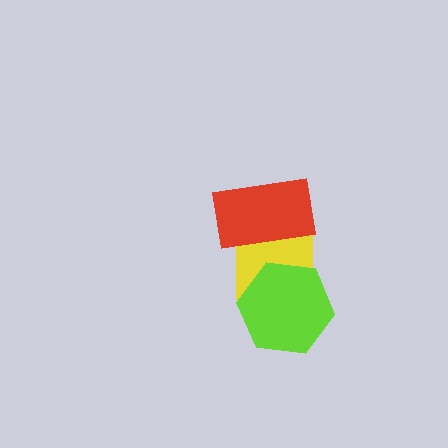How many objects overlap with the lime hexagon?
1 object overlaps with the lime hexagon.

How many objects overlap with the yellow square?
2 objects overlap with the yellow square.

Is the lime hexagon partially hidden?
No, no other shape covers it.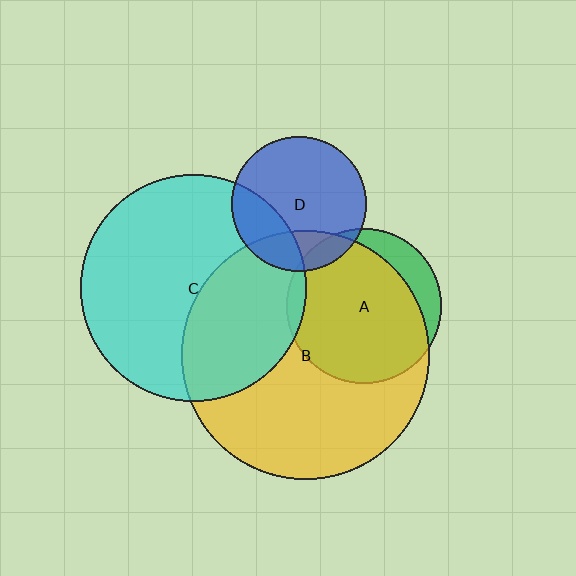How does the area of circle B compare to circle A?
Approximately 2.6 times.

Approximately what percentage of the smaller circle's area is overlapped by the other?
Approximately 25%.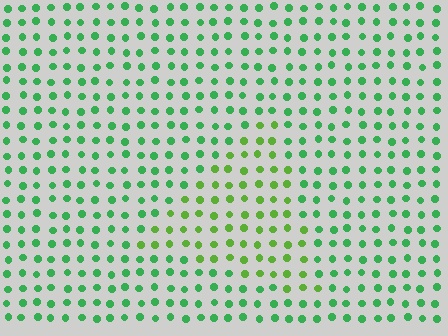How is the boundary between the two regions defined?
The boundary is defined purely by a slight shift in hue (about 34 degrees). Spacing, size, and orientation are identical on both sides.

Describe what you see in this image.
The image is filled with small green elements in a uniform arrangement. A triangle-shaped region is visible where the elements are tinted to a slightly different hue, forming a subtle color boundary.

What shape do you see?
I see a triangle.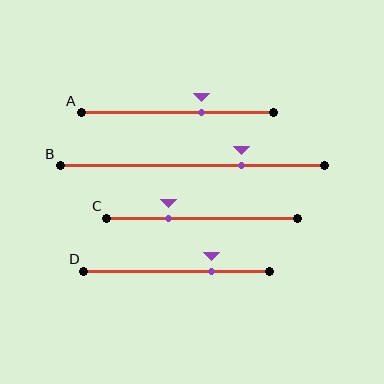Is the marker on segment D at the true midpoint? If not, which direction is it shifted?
No, the marker on segment D is shifted to the right by about 19% of the segment length.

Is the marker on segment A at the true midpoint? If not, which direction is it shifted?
No, the marker on segment A is shifted to the right by about 12% of the segment length.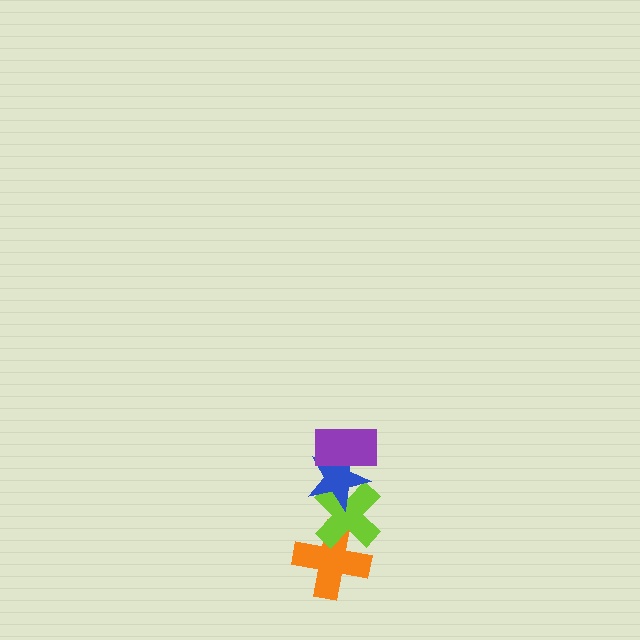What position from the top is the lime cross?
The lime cross is 3rd from the top.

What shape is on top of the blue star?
The purple rectangle is on top of the blue star.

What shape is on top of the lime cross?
The blue star is on top of the lime cross.